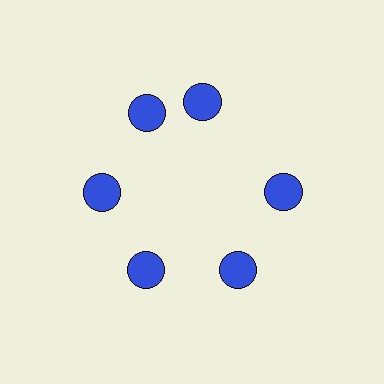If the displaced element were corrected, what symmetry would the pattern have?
It would have 6-fold rotational symmetry — the pattern would map onto itself every 60 degrees.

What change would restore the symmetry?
The symmetry would be restored by rotating it back into even spacing with its neighbors so that all 6 circles sit at equal angles and equal distance from the center.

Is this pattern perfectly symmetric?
No. The 6 blue circles are arranged in a ring, but one element near the 1 o'clock position is rotated out of alignment along the ring, breaking the 6-fold rotational symmetry.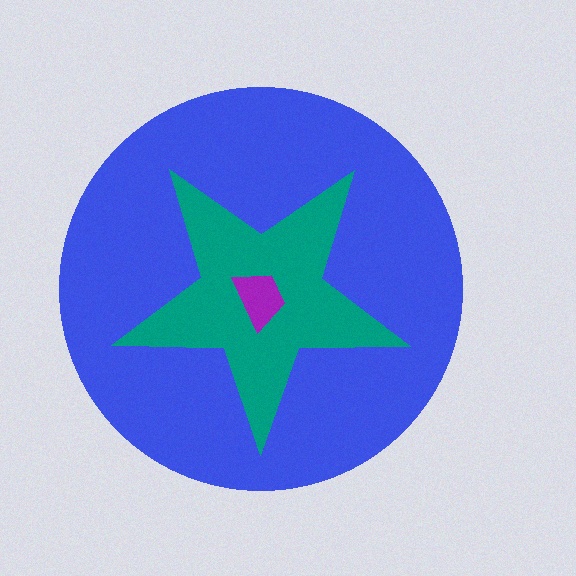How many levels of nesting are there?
3.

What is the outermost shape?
The blue circle.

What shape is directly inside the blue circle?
The teal star.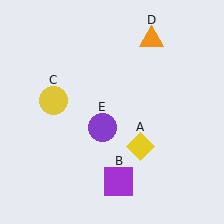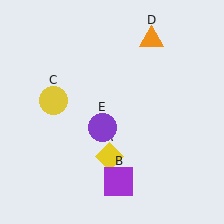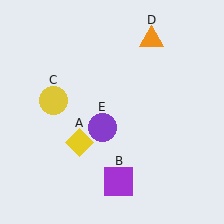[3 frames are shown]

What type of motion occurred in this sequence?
The yellow diamond (object A) rotated clockwise around the center of the scene.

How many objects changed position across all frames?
1 object changed position: yellow diamond (object A).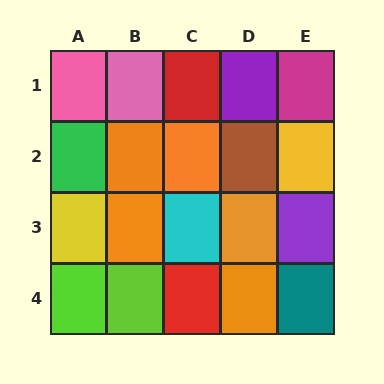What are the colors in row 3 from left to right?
Yellow, orange, cyan, orange, purple.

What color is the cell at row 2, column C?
Orange.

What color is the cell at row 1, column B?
Pink.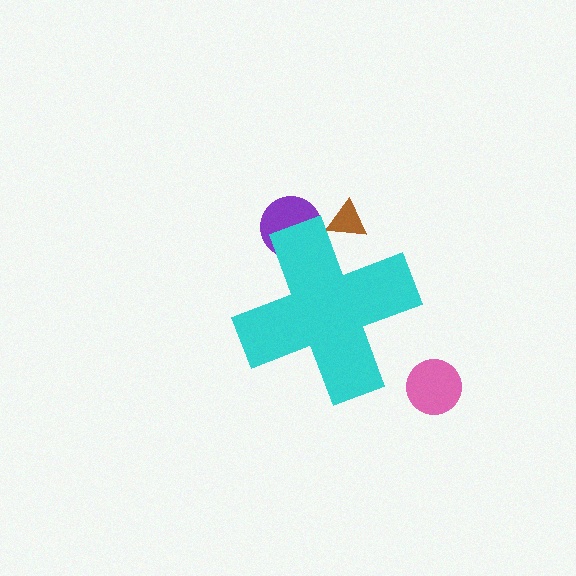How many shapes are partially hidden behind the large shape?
2 shapes are partially hidden.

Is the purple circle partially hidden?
Yes, the purple circle is partially hidden behind the cyan cross.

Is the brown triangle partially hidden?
Yes, the brown triangle is partially hidden behind the cyan cross.